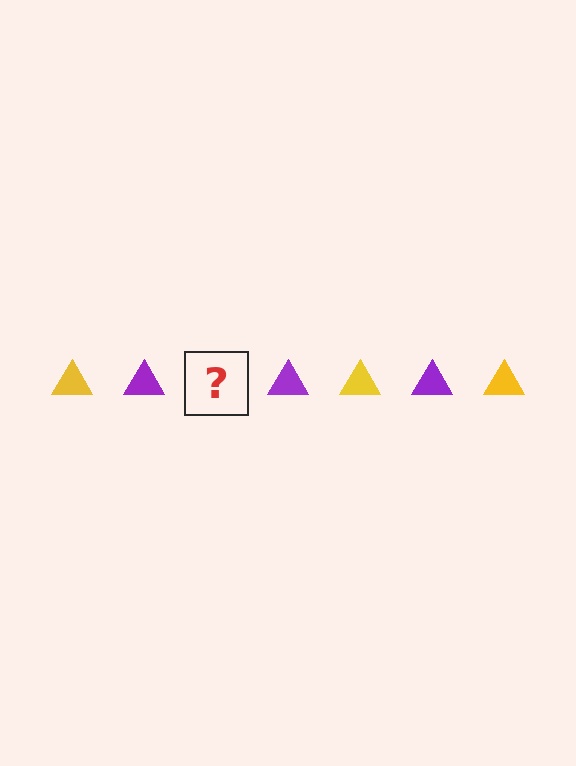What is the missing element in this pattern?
The missing element is a yellow triangle.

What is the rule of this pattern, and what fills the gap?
The rule is that the pattern cycles through yellow, purple triangles. The gap should be filled with a yellow triangle.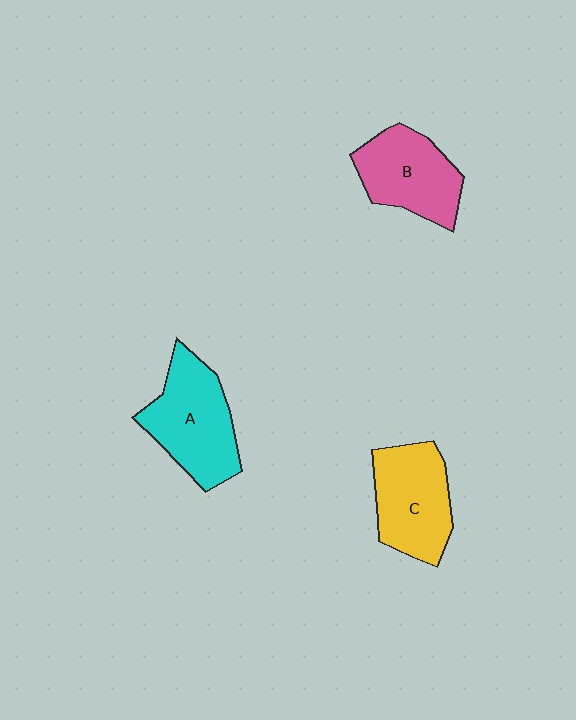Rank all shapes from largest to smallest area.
From largest to smallest: A (cyan), C (yellow), B (pink).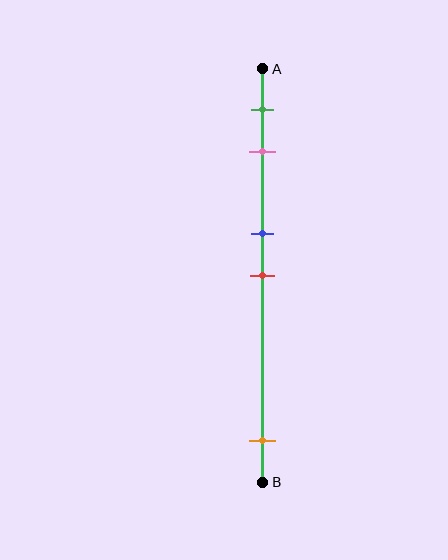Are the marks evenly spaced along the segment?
No, the marks are not evenly spaced.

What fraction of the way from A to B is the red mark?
The red mark is approximately 50% (0.5) of the way from A to B.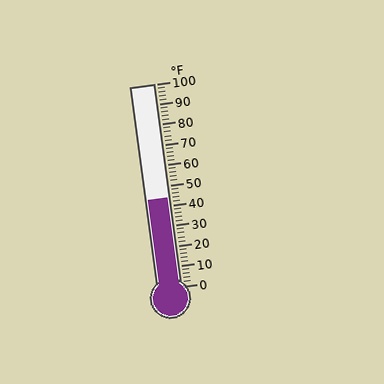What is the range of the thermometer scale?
The thermometer scale ranges from 0°F to 100°F.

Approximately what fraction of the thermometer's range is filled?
The thermometer is filled to approximately 45% of its range.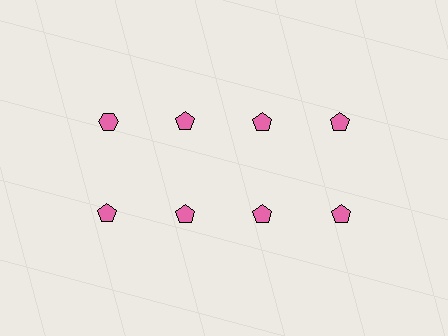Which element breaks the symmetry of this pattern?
The pink hexagon in the top row, leftmost column breaks the symmetry. All other shapes are pink pentagons.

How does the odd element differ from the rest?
It has a different shape: hexagon instead of pentagon.